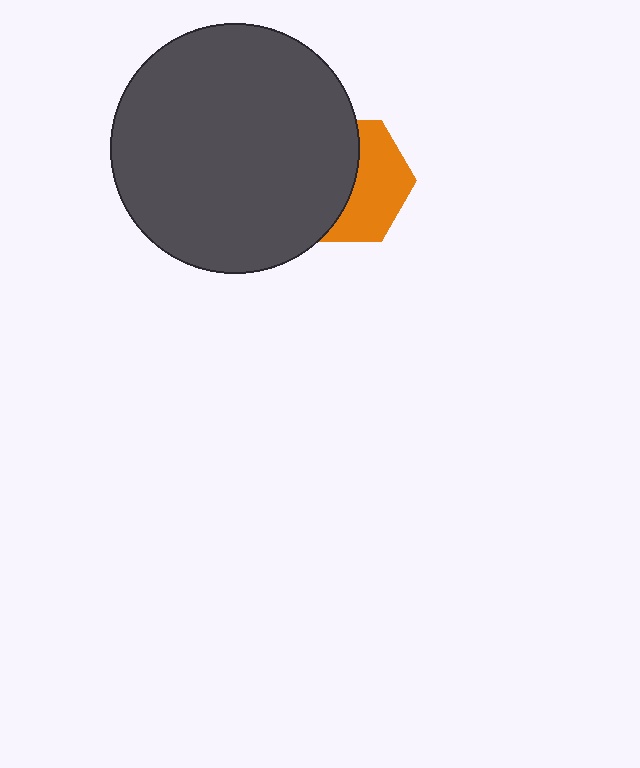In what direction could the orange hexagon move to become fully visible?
The orange hexagon could move right. That would shift it out from behind the dark gray circle entirely.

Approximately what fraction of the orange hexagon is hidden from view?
Roughly 53% of the orange hexagon is hidden behind the dark gray circle.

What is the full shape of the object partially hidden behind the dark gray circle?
The partially hidden object is an orange hexagon.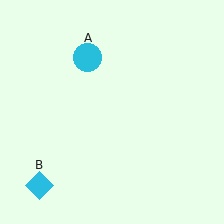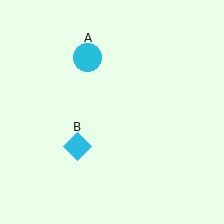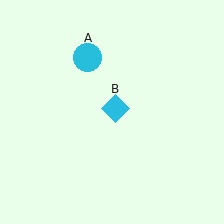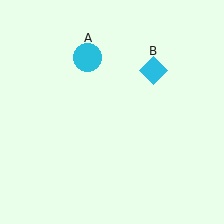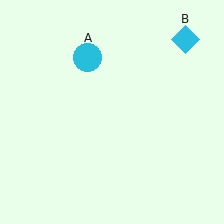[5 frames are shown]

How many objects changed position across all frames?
1 object changed position: cyan diamond (object B).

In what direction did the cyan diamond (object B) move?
The cyan diamond (object B) moved up and to the right.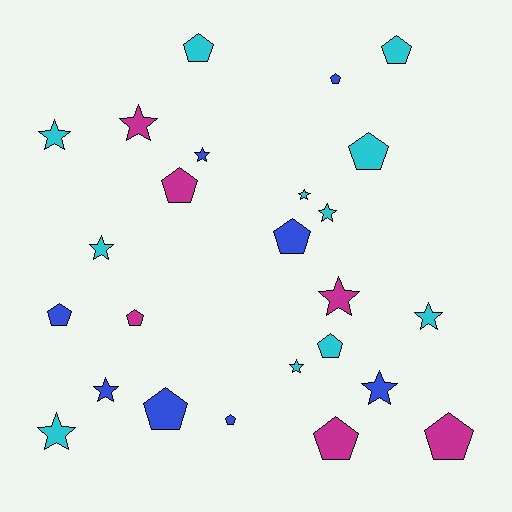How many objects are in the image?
There are 25 objects.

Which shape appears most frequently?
Pentagon, with 13 objects.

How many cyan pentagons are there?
There are 4 cyan pentagons.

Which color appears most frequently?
Cyan, with 11 objects.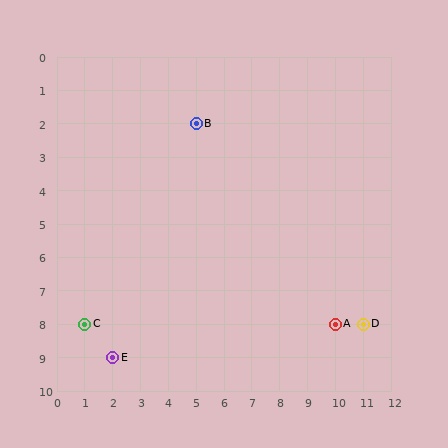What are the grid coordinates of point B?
Point B is at grid coordinates (5, 2).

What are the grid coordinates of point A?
Point A is at grid coordinates (10, 8).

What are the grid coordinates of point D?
Point D is at grid coordinates (11, 8).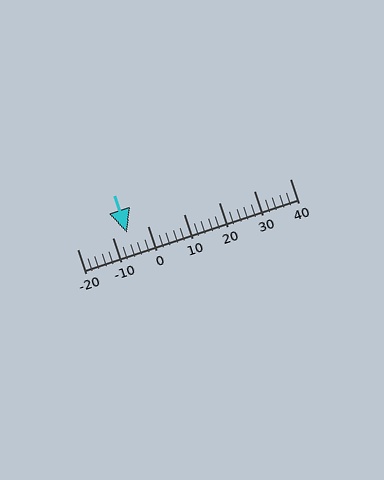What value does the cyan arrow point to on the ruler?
The cyan arrow points to approximately -6.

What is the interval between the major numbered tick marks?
The major tick marks are spaced 10 units apart.